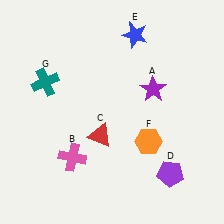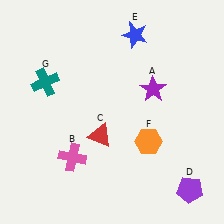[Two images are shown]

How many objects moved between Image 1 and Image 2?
1 object moved between the two images.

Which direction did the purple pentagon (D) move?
The purple pentagon (D) moved right.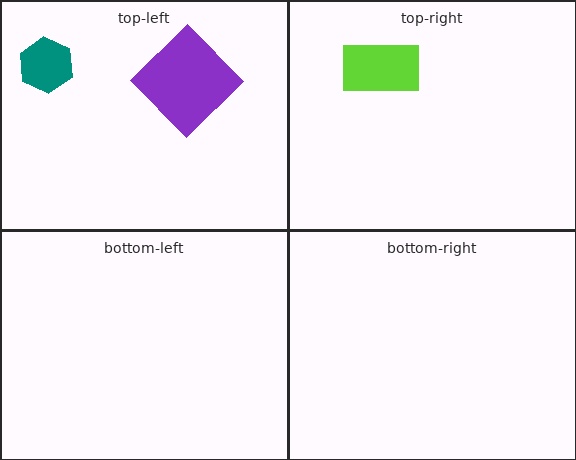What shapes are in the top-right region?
The lime rectangle.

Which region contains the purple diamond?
The top-left region.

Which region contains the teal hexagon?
The top-left region.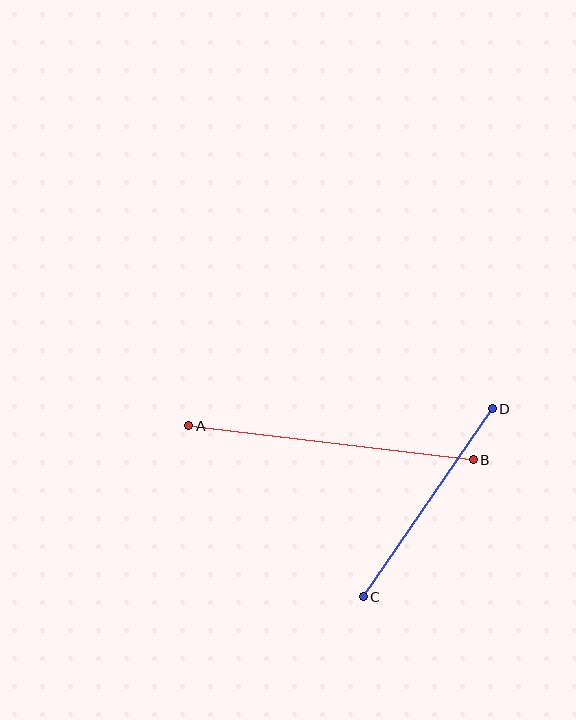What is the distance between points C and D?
The distance is approximately 228 pixels.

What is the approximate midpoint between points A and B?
The midpoint is at approximately (331, 443) pixels.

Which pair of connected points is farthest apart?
Points A and B are farthest apart.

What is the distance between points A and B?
The distance is approximately 286 pixels.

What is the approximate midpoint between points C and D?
The midpoint is at approximately (428, 503) pixels.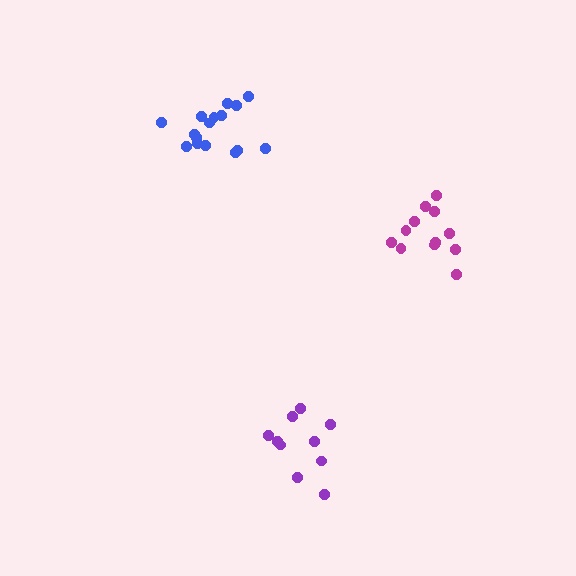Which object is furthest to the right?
The magenta cluster is rightmost.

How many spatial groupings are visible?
There are 3 spatial groupings.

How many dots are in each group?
Group 1: 16 dots, Group 2: 12 dots, Group 3: 10 dots (38 total).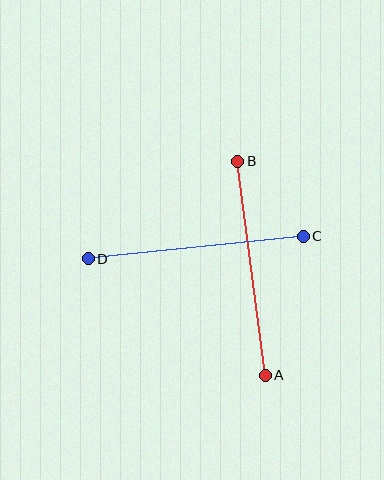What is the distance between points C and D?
The distance is approximately 216 pixels.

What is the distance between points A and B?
The distance is approximately 216 pixels.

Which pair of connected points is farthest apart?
Points C and D are farthest apart.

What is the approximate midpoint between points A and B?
The midpoint is at approximately (252, 268) pixels.